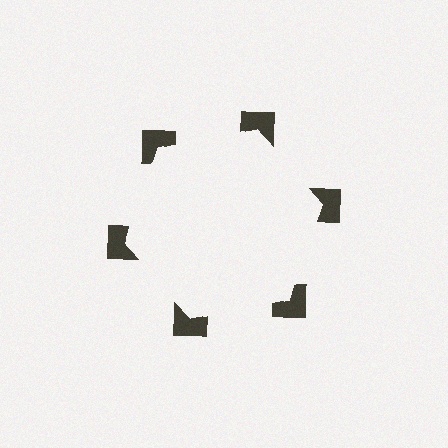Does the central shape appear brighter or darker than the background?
It typically appears slightly brighter than the background, even though no actual brightness change is drawn.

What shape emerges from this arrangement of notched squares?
An illusory hexagon — its edges are inferred from the aligned wedge cuts in the notched squares, not physically drawn.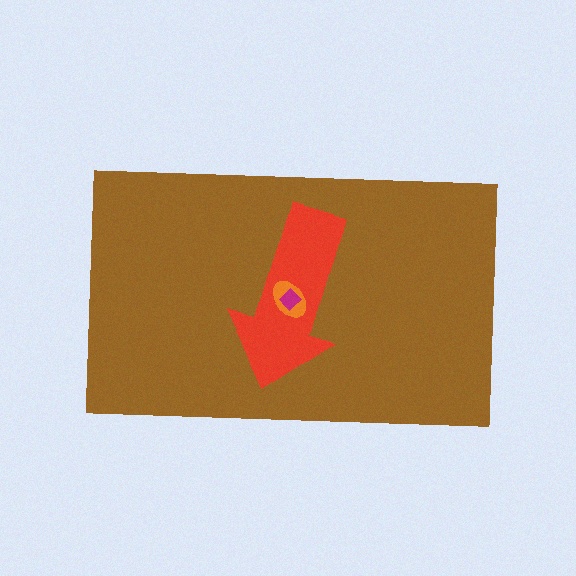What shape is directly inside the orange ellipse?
The magenta diamond.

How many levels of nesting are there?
4.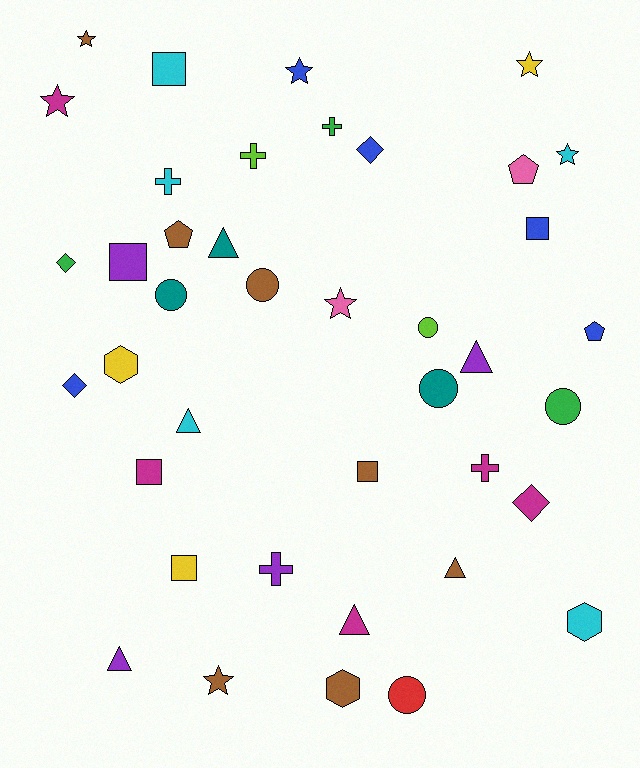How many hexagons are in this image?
There are 3 hexagons.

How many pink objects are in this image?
There are 2 pink objects.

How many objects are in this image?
There are 40 objects.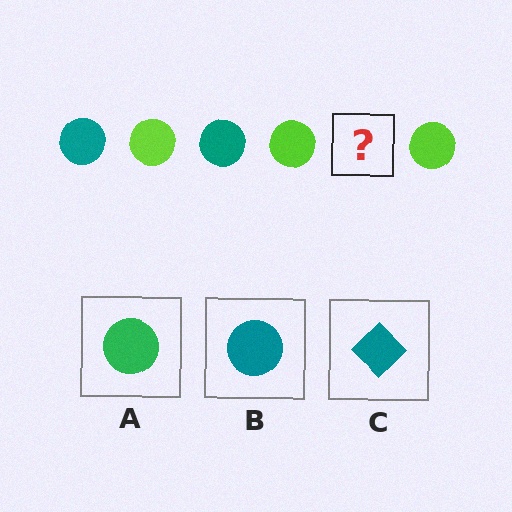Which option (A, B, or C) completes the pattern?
B.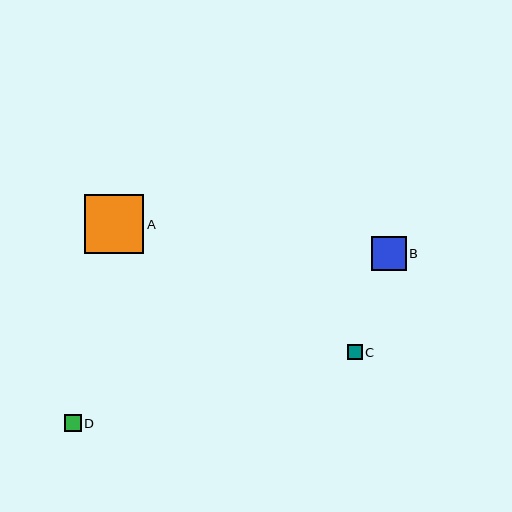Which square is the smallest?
Square C is the smallest with a size of approximately 15 pixels.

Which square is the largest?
Square A is the largest with a size of approximately 59 pixels.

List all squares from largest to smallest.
From largest to smallest: A, B, D, C.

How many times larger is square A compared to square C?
Square A is approximately 3.9 times the size of square C.